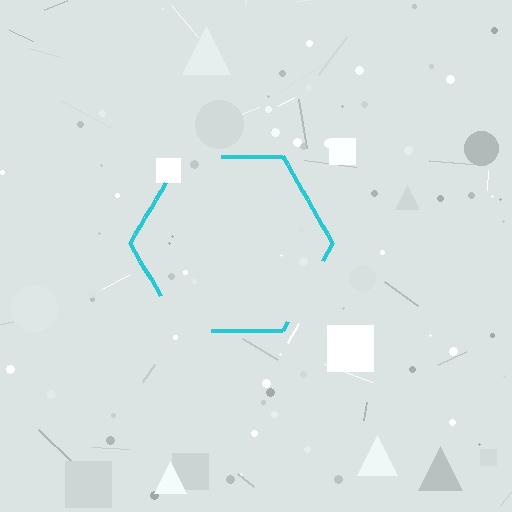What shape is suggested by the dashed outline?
The dashed outline suggests a hexagon.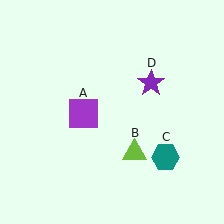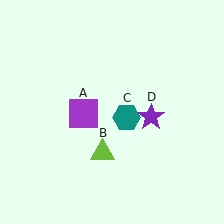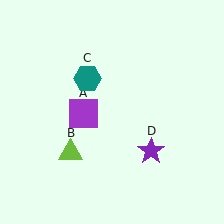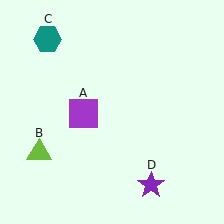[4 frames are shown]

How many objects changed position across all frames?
3 objects changed position: lime triangle (object B), teal hexagon (object C), purple star (object D).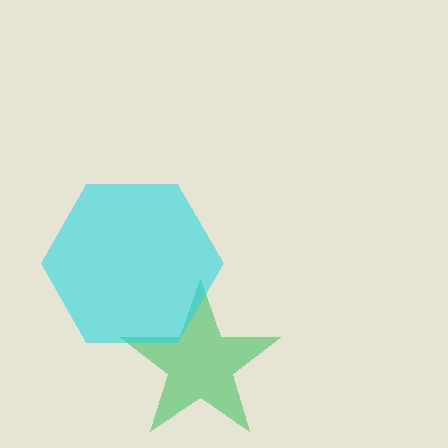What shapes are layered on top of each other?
The layered shapes are: a green star, a cyan hexagon.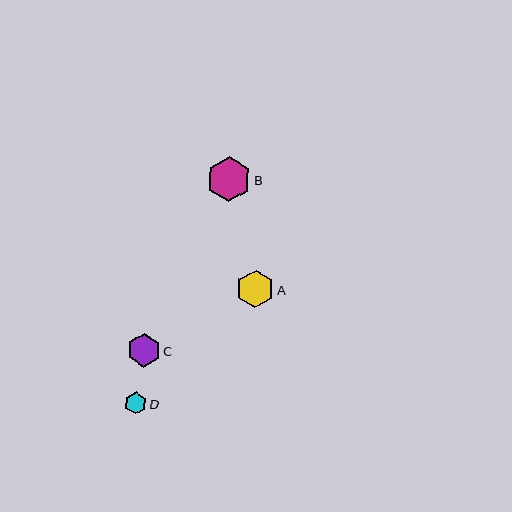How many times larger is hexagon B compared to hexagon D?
Hexagon B is approximately 2.1 times the size of hexagon D.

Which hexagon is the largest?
Hexagon B is the largest with a size of approximately 45 pixels.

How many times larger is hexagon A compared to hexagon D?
Hexagon A is approximately 1.7 times the size of hexagon D.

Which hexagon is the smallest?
Hexagon D is the smallest with a size of approximately 22 pixels.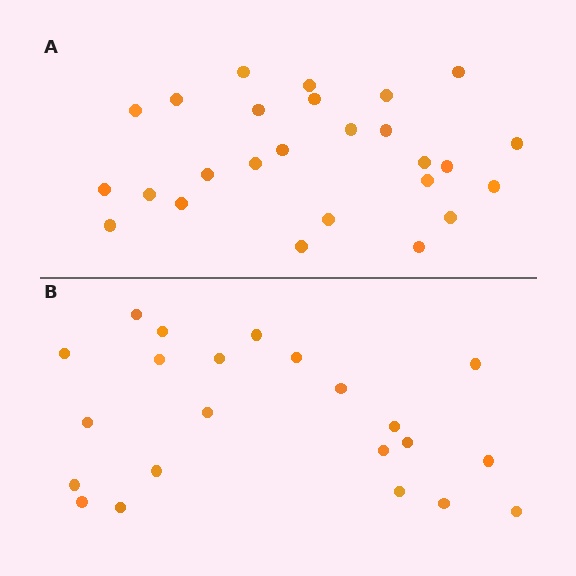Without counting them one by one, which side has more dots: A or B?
Region A (the top region) has more dots.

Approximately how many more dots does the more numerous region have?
Region A has about 4 more dots than region B.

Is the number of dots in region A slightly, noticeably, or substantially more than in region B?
Region A has only slightly more — the two regions are fairly close. The ratio is roughly 1.2 to 1.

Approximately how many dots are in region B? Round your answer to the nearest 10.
About 20 dots. (The exact count is 22, which rounds to 20.)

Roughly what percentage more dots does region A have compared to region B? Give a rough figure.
About 20% more.